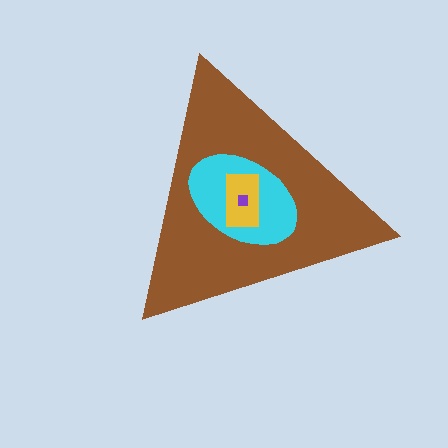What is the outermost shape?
The brown triangle.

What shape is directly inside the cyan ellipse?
The yellow rectangle.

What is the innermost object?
The purple square.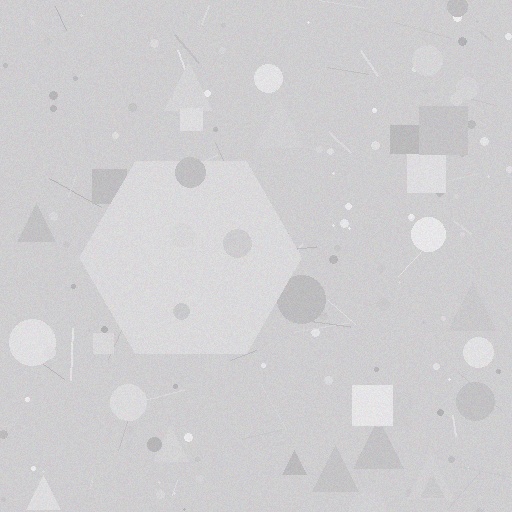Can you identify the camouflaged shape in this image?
The camouflaged shape is a hexagon.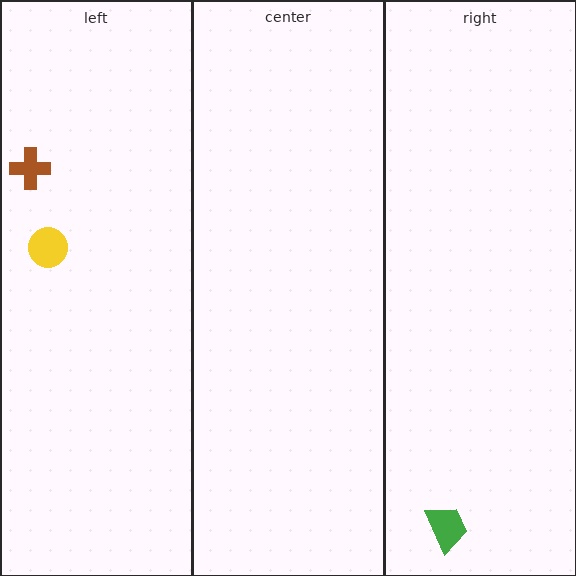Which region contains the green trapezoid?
The right region.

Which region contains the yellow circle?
The left region.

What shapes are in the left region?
The brown cross, the yellow circle.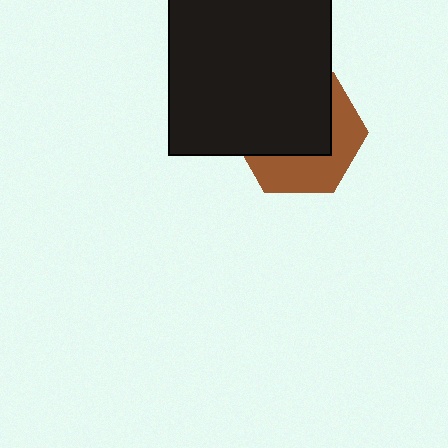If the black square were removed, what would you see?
You would see the complete brown hexagon.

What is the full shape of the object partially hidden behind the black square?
The partially hidden object is a brown hexagon.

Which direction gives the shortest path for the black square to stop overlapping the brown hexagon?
Moving up gives the shortest separation.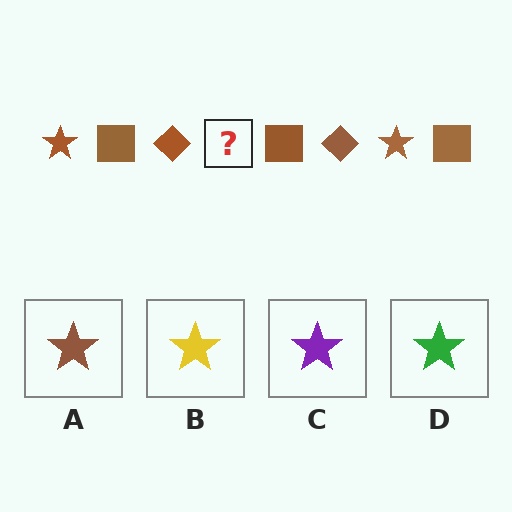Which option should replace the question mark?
Option A.